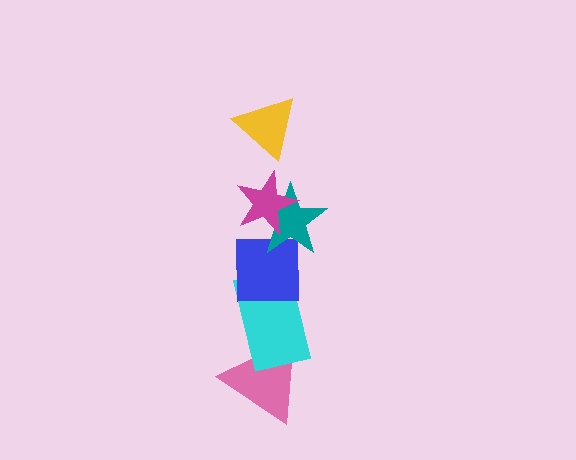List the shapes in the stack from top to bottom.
From top to bottom: the yellow triangle, the magenta star, the teal star, the blue square, the cyan rectangle, the pink triangle.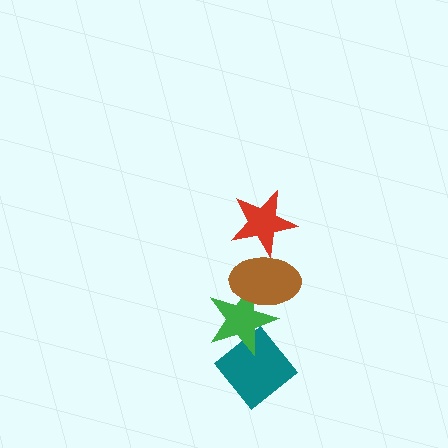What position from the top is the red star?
The red star is 1st from the top.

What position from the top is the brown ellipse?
The brown ellipse is 2nd from the top.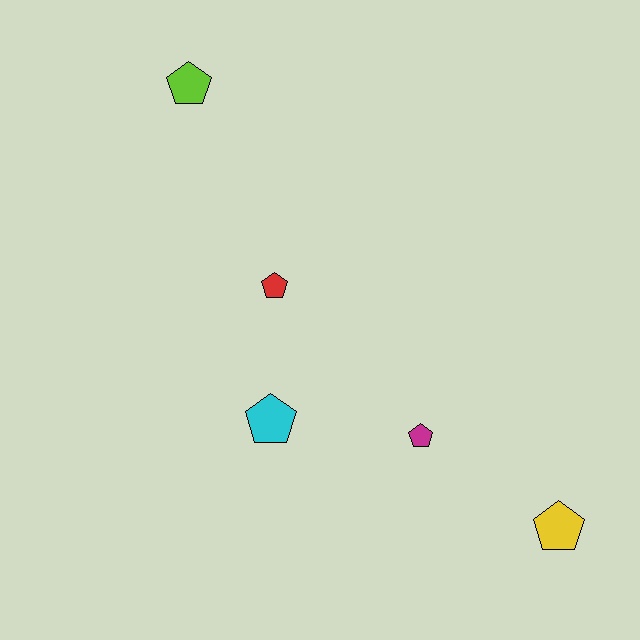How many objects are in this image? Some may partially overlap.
There are 5 objects.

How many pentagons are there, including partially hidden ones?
There are 5 pentagons.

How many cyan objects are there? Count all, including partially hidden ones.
There is 1 cyan object.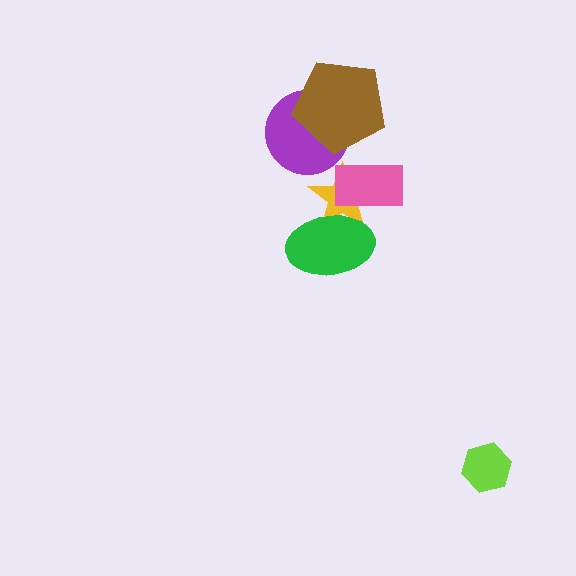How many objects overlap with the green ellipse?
1 object overlaps with the green ellipse.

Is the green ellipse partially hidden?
No, no other shape covers it.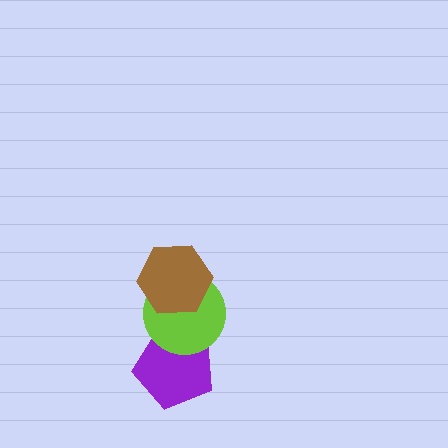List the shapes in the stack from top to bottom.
From top to bottom: the brown hexagon, the lime circle, the purple pentagon.